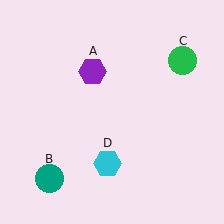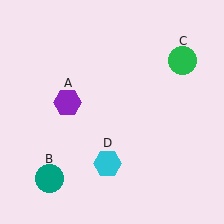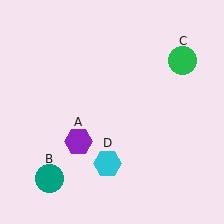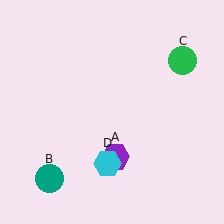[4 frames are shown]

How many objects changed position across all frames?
1 object changed position: purple hexagon (object A).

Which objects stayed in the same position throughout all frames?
Teal circle (object B) and green circle (object C) and cyan hexagon (object D) remained stationary.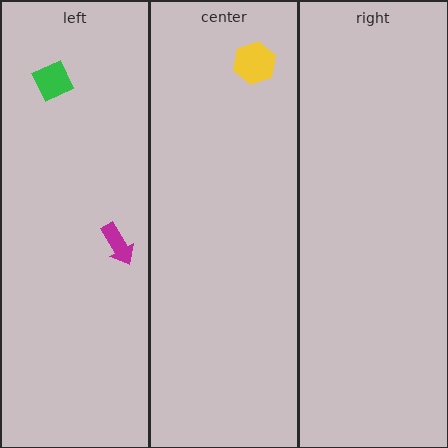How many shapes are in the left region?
2.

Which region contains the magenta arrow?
The left region.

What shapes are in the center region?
The yellow hexagon.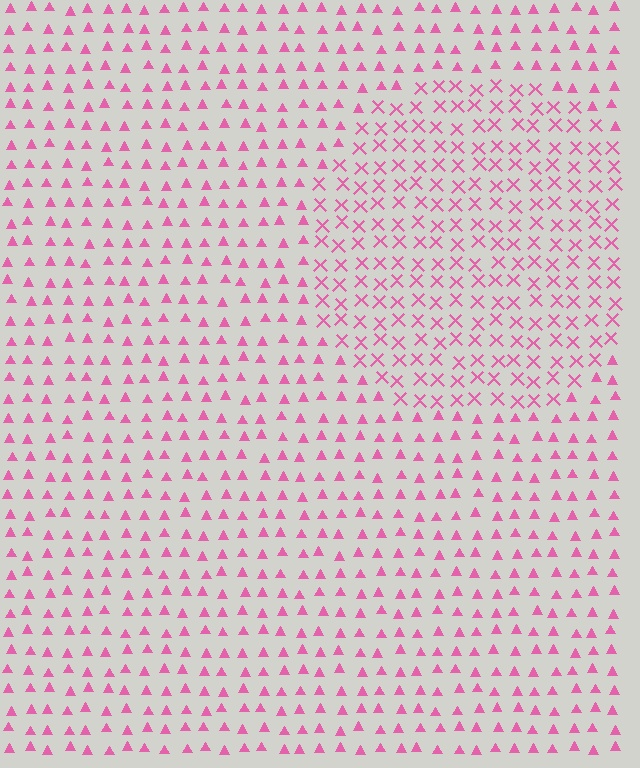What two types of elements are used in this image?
The image uses X marks inside the circle region and triangles outside it.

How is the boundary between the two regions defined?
The boundary is defined by a change in element shape: X marks inside vs. triangles outside. All elements share the same color and spacing.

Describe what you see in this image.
The image is filled with small pink elements arranged in a uniform grid. A circle-shaped region contains X marks, while the surrounding area contains triangles. The boundary is defined purely by the change in element shape.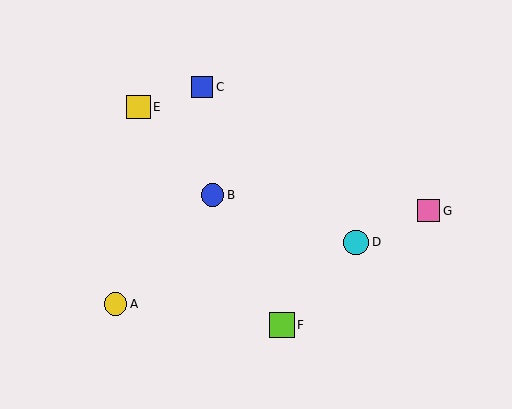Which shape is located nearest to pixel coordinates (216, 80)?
The blue square (labeled C) at (202, 87) is nearest to that location.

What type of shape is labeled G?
Shape G is a pink square.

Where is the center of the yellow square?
The center of the yellow square is at (139, 107).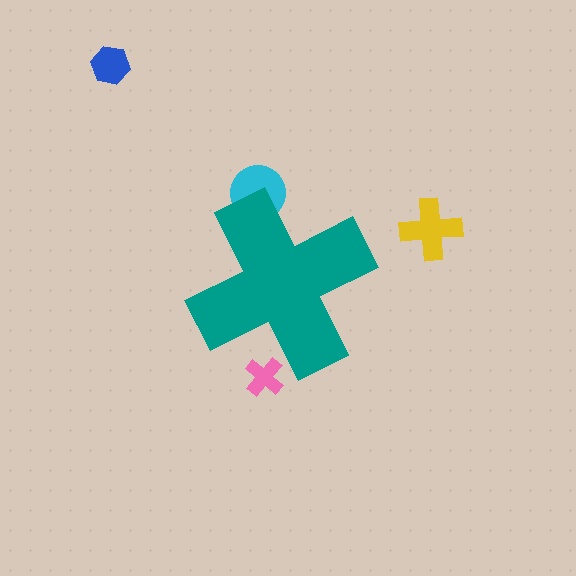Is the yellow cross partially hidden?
No, the yellow cross is fully visible.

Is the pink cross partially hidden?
Yes, the pink cross is partially hidden behind the teal cross.